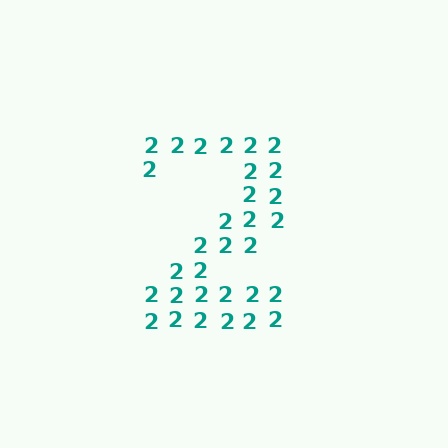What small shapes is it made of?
It is made of small digit 2's.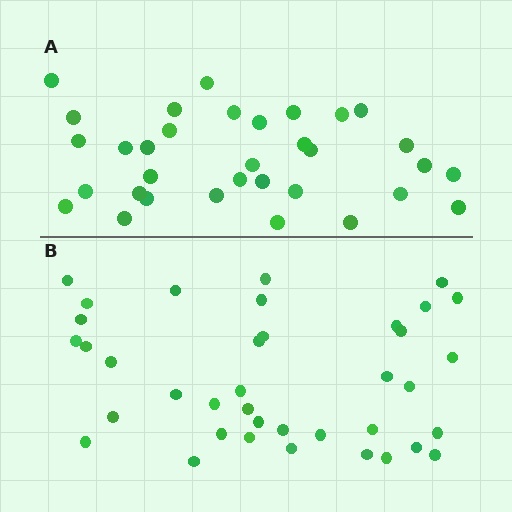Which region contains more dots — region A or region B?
Region B (the bottom region) has more dots.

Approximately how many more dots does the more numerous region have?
Region B has about 5 more dots than region A.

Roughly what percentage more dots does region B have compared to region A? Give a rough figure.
About 15% more.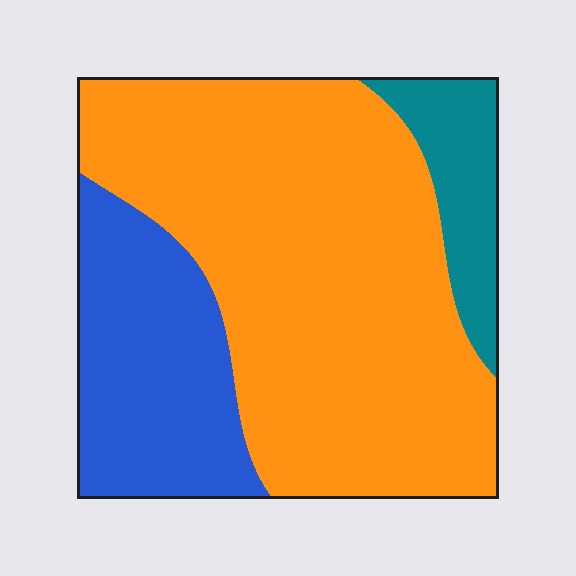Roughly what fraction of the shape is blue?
Blue takes up between a sixth and a third of the shape.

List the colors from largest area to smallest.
From largest to smallest: orange, blue, teal.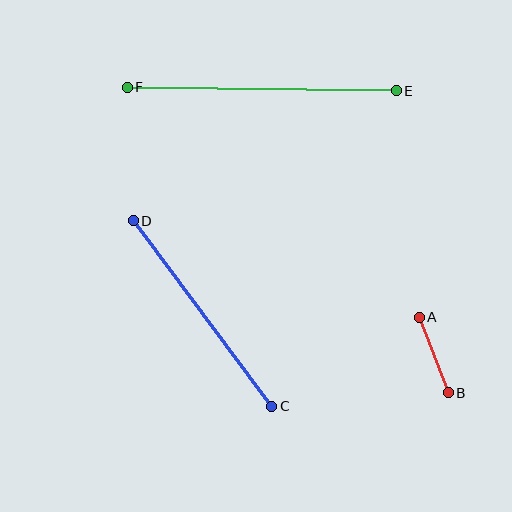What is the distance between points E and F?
The distance is approximately 269 pixels.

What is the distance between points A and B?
The distance is approximately 81 pixels.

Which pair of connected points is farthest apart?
Points E and F are farthest apart.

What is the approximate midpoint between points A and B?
The midpoint is at approximately (434, 355) pixels.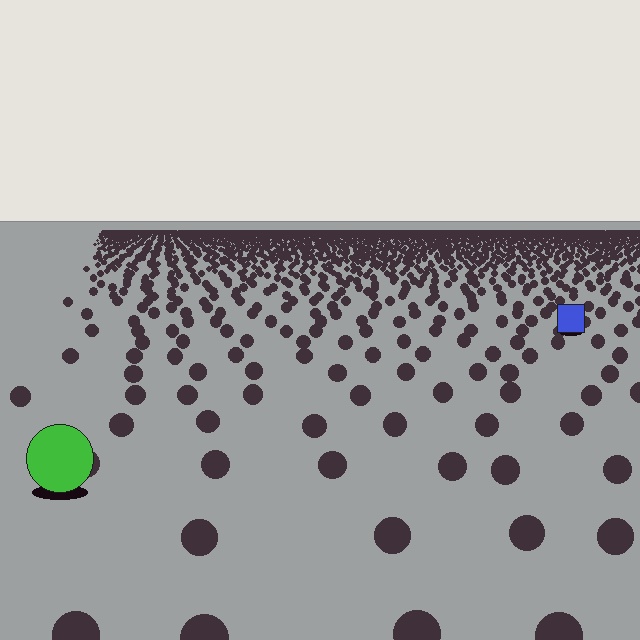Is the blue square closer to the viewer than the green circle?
No. The green circle is closer — you can tell from the texture gradient: the ground texture is coarser near it.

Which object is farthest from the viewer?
The blue square is farthest from the viewer. It appears smaller and the ground texture around it is denser.